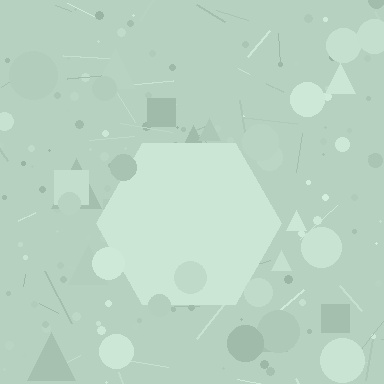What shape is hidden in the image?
A hexagon is hidden in the image.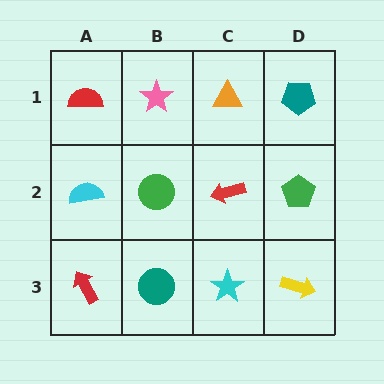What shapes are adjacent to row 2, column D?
A teal pentagon (row 1, column D), a yellow arrow (row 3, column D), a red arrow (row 2, column C).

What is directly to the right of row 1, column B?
An orange triangle.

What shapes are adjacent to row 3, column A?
A cyan semicircle (row 2, column A), a teal circle (row 3, column B).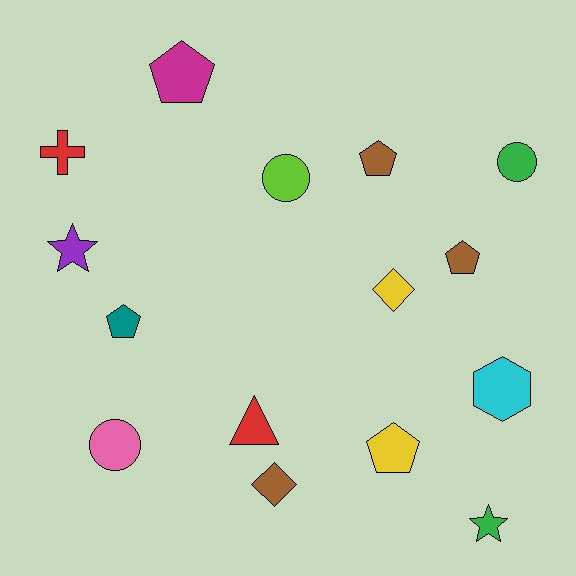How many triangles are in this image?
There is 1 triangle.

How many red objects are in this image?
There are 2 red objects.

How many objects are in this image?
There are 15 objects.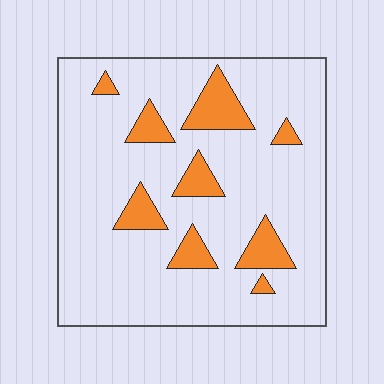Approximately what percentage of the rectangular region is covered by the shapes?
Approximately 15%.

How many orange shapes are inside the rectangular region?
9.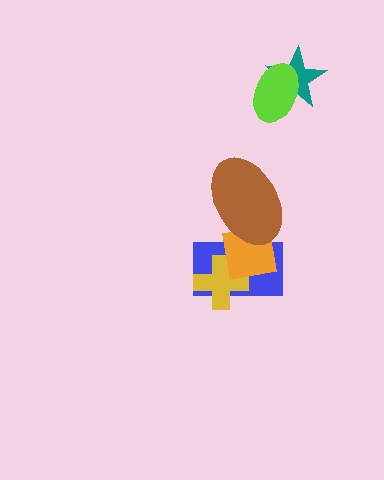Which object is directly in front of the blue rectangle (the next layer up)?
The yellow cross is directly in front of the blue rectangle.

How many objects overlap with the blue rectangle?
3 objects overlap with the blue rectangle.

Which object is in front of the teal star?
The lime ellipse is in front of the teal star.